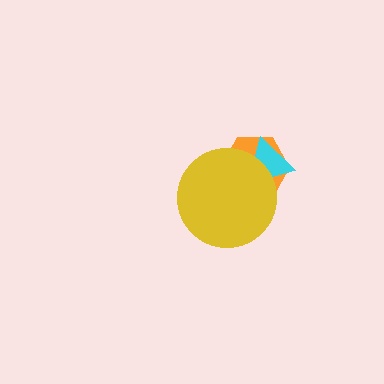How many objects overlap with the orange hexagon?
2 objects overlap with the orange hexagon.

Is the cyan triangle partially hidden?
Yes, it is partially covered by another shape.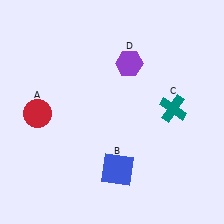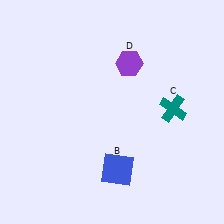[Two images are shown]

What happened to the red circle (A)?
The red circle (A) was removed in Image 2. It was in the bottom-left area of Image 1.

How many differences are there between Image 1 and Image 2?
There is 1 difference between the two images.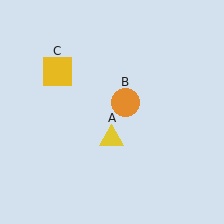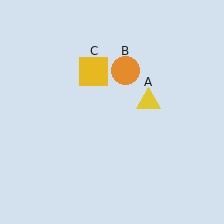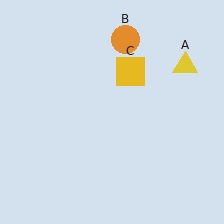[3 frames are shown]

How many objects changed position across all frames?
3 objects changed position: yellow triangle (object A), orange circle (object B), yellow square (object C).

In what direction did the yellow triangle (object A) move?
The yellow triangle (object A) moved up and to the right.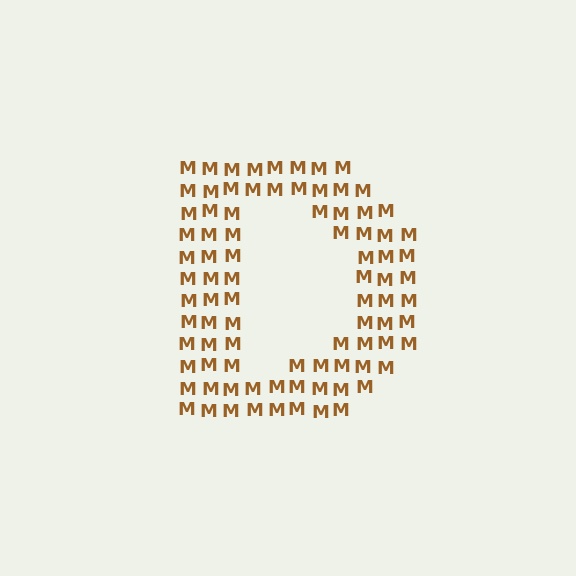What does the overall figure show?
The overall figure shows the letter D.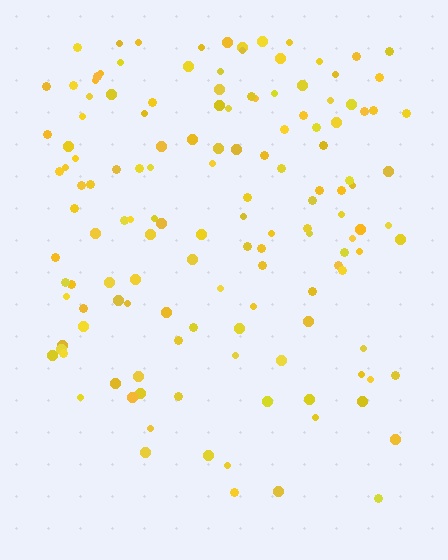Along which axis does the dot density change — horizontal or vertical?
Vertical.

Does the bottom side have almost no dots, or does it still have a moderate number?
Still a moderate number, just noticeably fewer than the top.